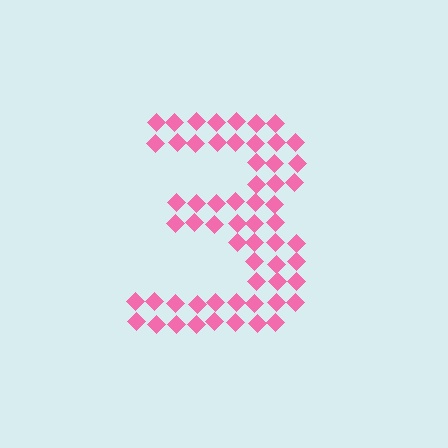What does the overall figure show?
The overall figure shows the digit 3.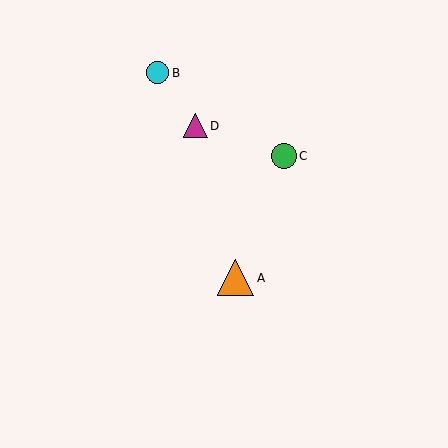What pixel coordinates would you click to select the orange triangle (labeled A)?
Click at (236, 278) to select the orange triangle A.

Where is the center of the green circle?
The center of the green circle is at (284, 156).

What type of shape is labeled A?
Shape A is an orange triangle.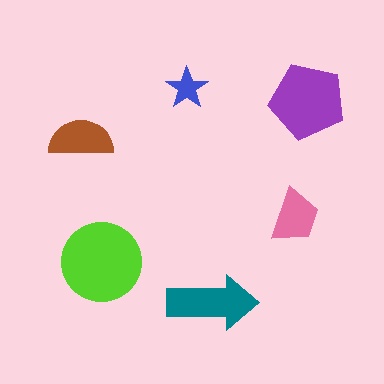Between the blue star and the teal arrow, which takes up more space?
The teal arrow.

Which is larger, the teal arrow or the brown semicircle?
The teal arrow.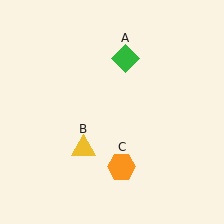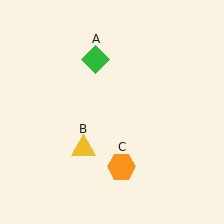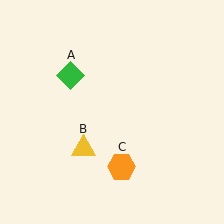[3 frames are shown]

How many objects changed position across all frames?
1 object changed position: green diamond (object A).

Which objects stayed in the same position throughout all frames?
Yellow triangle (object B) and orange hexagon (object C) remained stationary.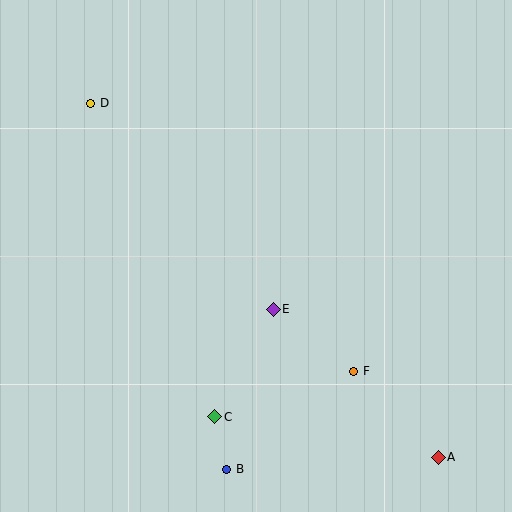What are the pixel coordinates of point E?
Point E is at (273, 309).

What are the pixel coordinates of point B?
Point B is at (227, 469).